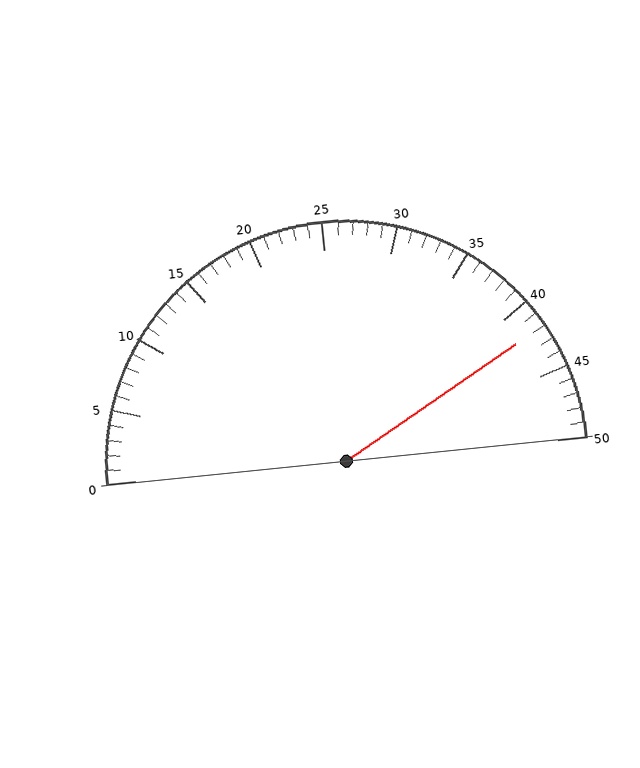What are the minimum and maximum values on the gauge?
The gauge ranges from 0 to 50.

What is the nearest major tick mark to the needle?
The nearest major tick mark is 40.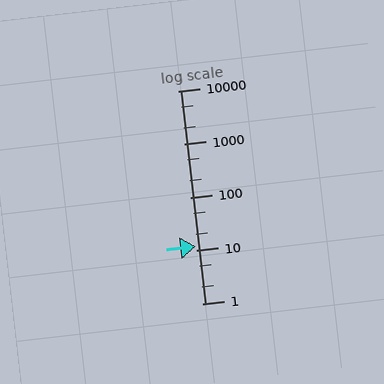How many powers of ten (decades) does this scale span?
The scale spans 4 decades, from 1 to 10000.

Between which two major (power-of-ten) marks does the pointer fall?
The pointer is between 10 and 100.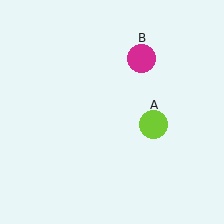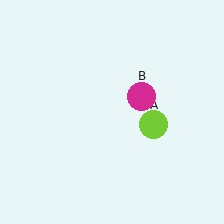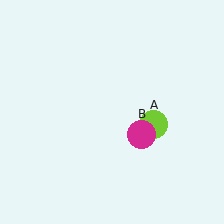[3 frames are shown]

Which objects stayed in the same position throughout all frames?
Lime circle (object A) remained stationary.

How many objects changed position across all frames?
1 object changed position: magenta circle (object B).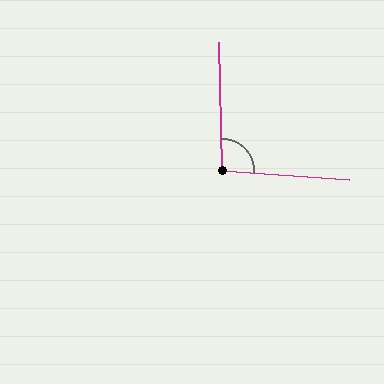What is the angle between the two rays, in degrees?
Approximately 95 degrees.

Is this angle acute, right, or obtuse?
It is obtuse.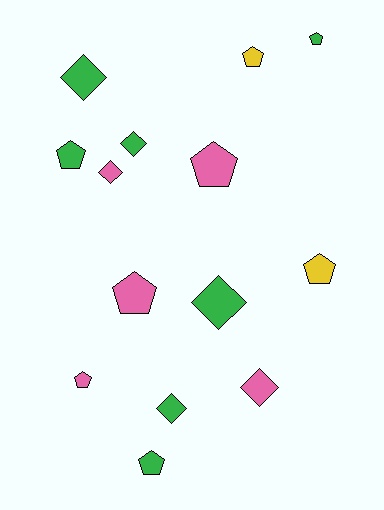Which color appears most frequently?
Green, with 7 objects.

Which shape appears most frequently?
Pentagon, with 8 objects.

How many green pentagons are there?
There are 3 green pentagons.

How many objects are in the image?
There are 14 objects.